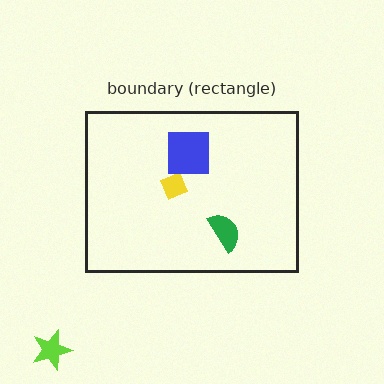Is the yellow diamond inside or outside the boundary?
Inside.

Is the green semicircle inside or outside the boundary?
Inside.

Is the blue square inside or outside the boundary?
Inside.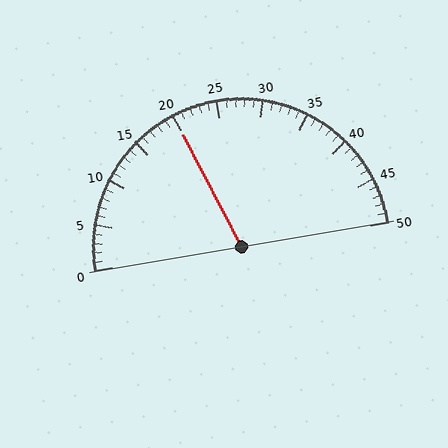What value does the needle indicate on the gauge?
The needle indicates approximately 20.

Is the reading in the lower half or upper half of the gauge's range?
The reading is in the lower half of the range (0 to 50).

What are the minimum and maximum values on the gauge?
The gauge ranges from 0 to 50.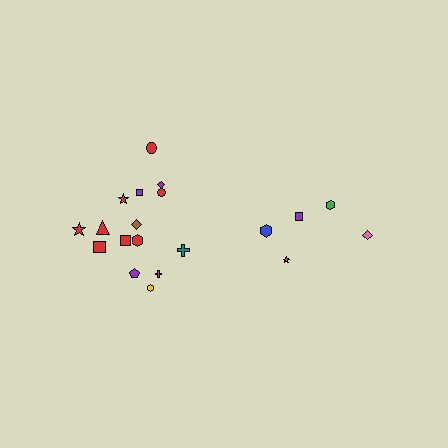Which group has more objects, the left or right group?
The left group.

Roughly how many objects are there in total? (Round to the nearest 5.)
Roughly 20 objects in total.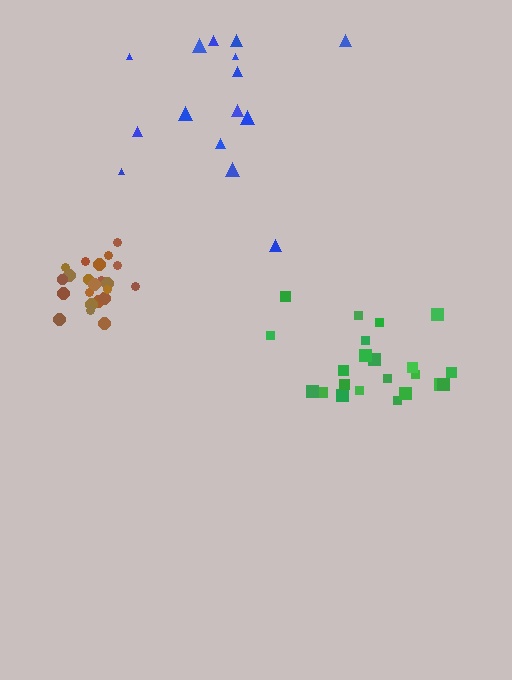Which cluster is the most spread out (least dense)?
Blue.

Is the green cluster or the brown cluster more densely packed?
Brown.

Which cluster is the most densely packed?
Brown.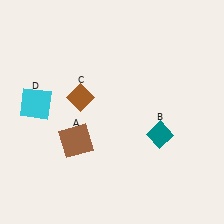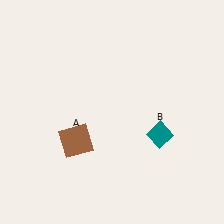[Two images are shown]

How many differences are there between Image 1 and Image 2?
There are 2 differences between the two images.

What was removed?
The brown diamond (C), the cyan square (D) were removed in Image 2.